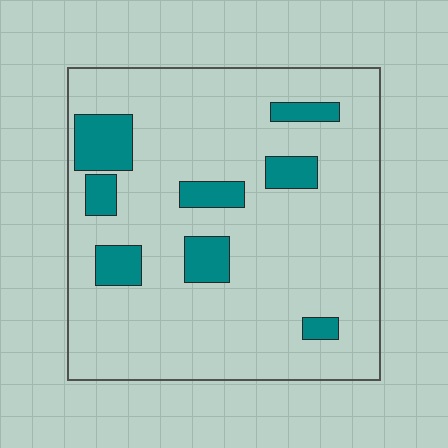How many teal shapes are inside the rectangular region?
8.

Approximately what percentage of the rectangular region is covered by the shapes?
Approximately 15%.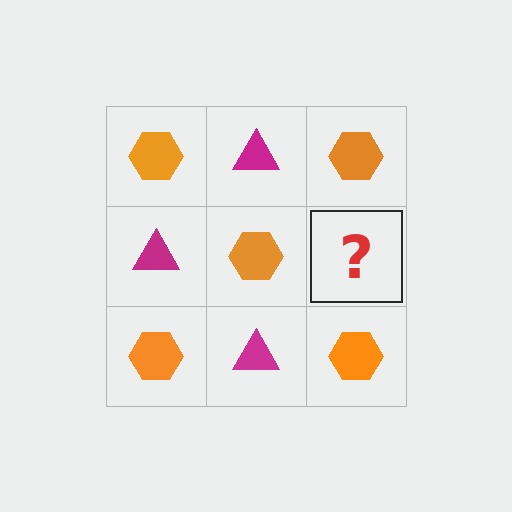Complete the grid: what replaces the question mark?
The question mark should be replaced with a magenta triangle.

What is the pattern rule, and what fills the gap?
The rule is that it alternates orange hexagon and magenta triangle in a checkerboard pattern. The gap should be filled with a magenta triangle.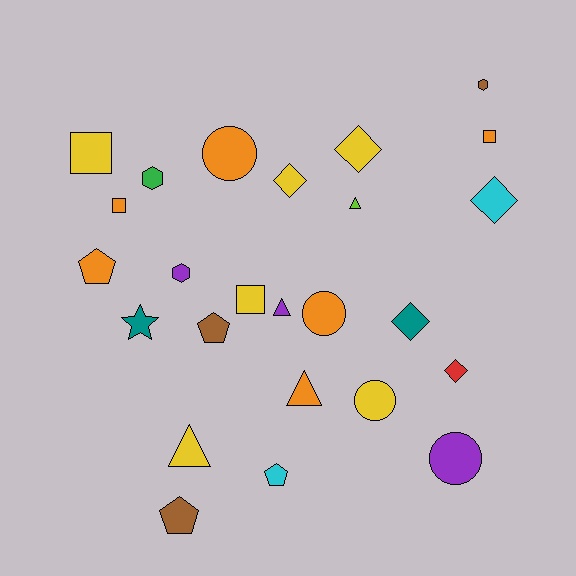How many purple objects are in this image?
There are 3 purple objects.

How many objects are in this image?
There are 25 objects.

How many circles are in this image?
There are 4 circles.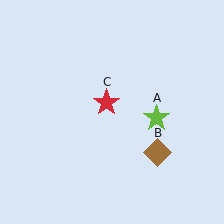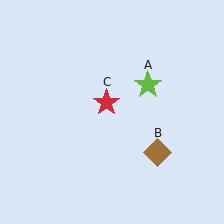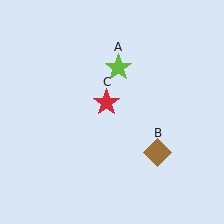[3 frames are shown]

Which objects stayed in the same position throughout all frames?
Brown diamond (object B) and red star (object C) remained stationary.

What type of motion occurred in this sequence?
The lime star (object A) rotated counterclockwise around the center of the scene.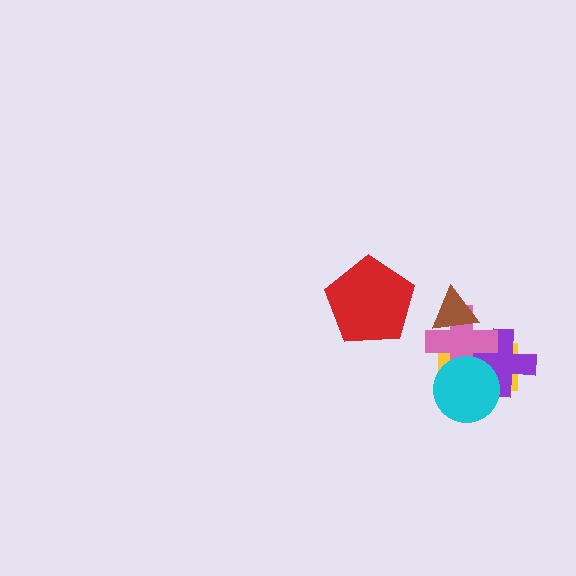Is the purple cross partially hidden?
Yes, it is partially covered by another shape.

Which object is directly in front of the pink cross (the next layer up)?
The brown triangle is directly in front of the pink cross.